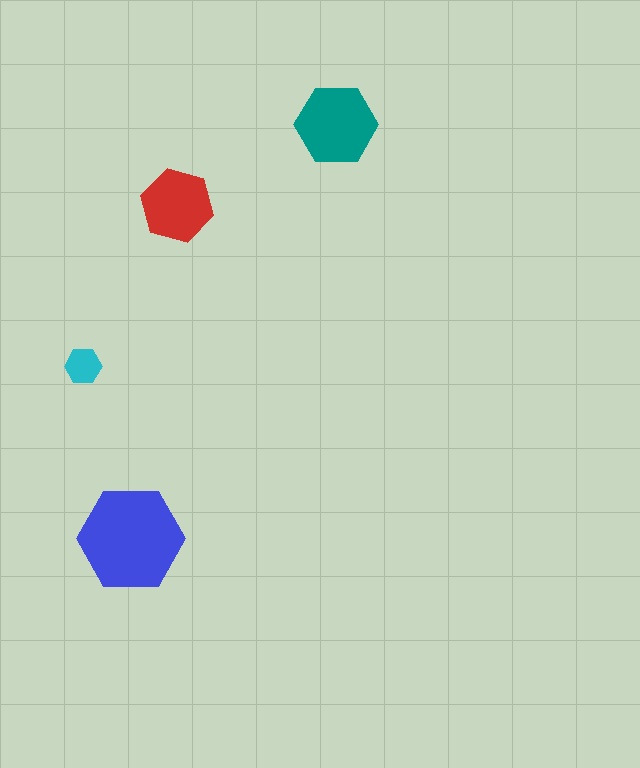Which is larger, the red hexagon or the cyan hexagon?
The red one.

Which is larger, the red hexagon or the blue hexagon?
The blue one.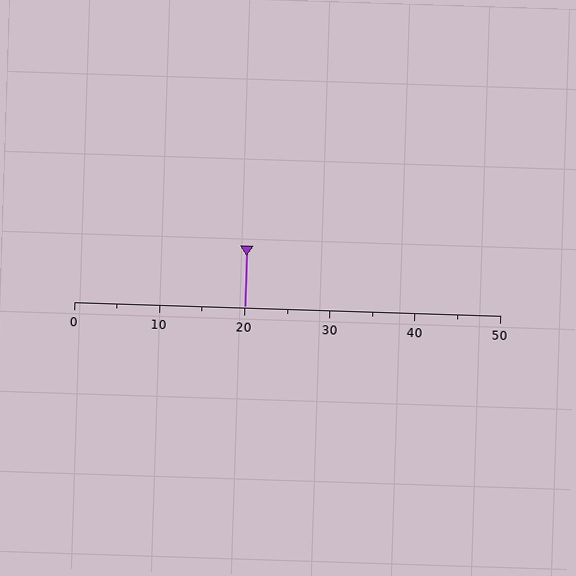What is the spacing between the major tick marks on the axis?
The major ticks are spaced 10 apart.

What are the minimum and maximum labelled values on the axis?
The axis runs from 0 to 50.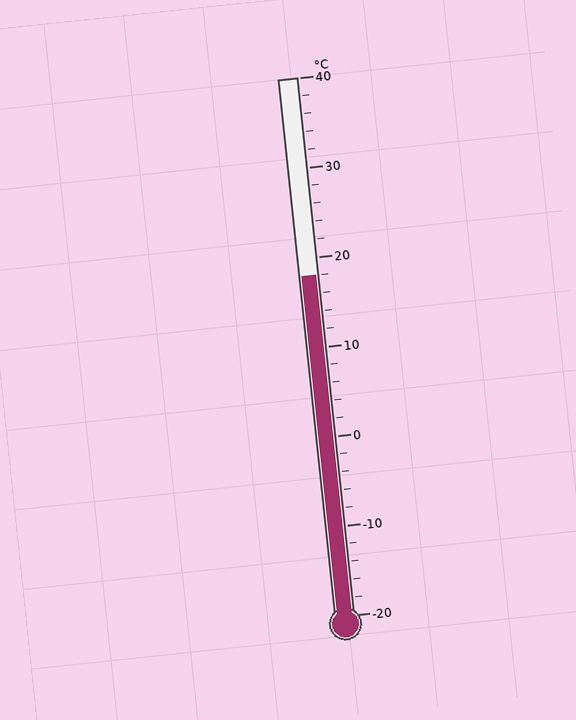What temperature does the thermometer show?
The thermometer shows approximately 18°C.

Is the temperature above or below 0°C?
The temperature is above 0°C.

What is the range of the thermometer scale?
The thermometer scale ranges from -20°C to 40°C.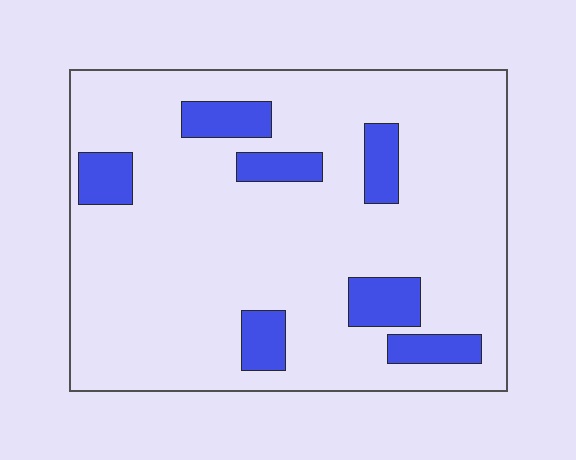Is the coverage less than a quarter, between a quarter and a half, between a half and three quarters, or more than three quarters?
Less than a quarter.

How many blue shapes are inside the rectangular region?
7.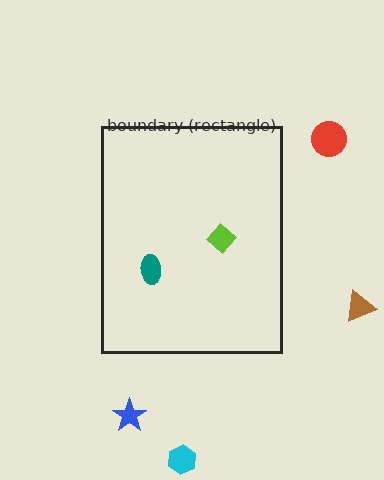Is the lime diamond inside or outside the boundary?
Inside.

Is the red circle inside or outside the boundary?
Outside.